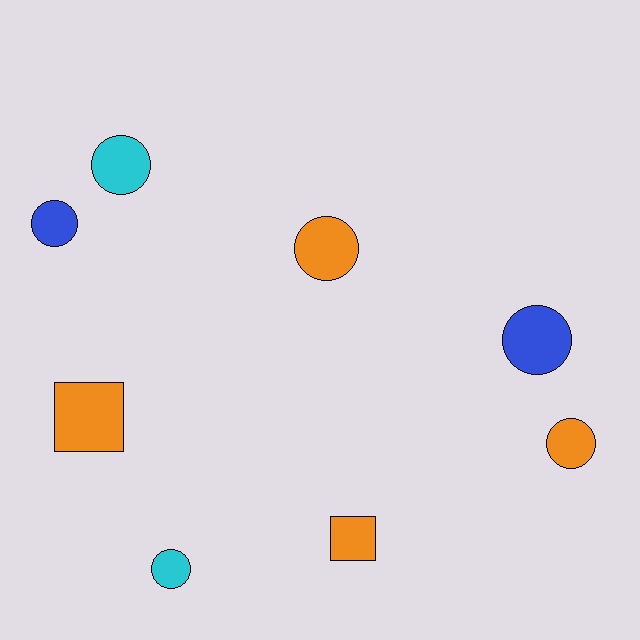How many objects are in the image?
There are 8 objects.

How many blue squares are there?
There are no blue squares.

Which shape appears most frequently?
Circle, with 6 objects.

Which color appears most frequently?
Orange, with 4 objects.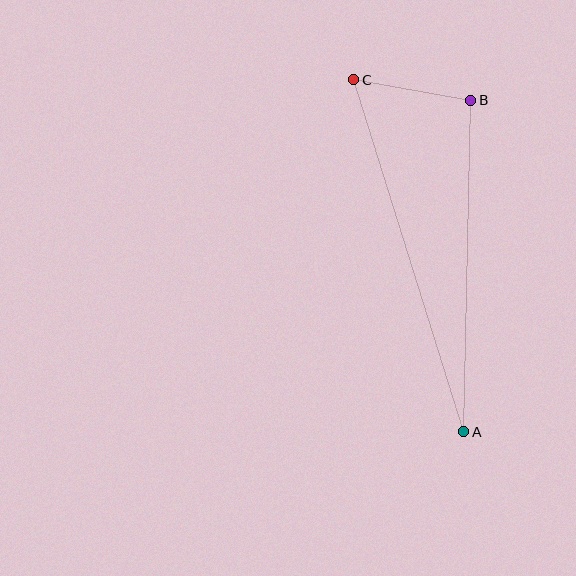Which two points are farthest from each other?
Points A and C are farthest from each other.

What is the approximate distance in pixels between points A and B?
The distance between A and B is approximately 331 pixels.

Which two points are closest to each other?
Points B and C are closest to each other.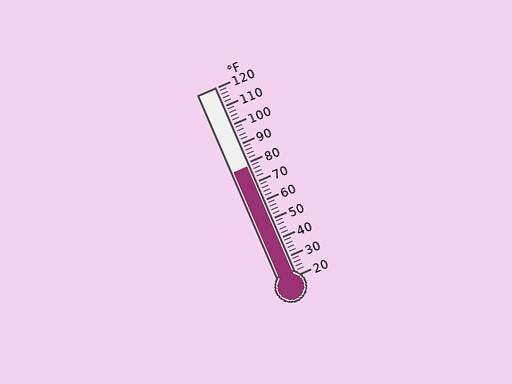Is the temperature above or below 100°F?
The temperature is below 100°F.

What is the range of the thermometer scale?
The thermometer scale ranges from 20°F to 120°F.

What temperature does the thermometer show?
The thermometer shows approximately 78°F.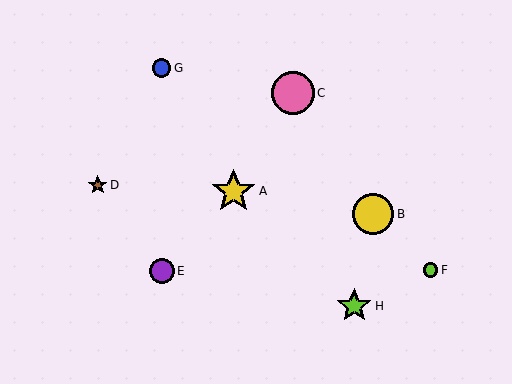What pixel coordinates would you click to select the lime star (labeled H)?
Click at (354, 306) to select the lime star H.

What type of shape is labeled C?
Shape C is a pink circle.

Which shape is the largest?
The yellow star (labeled A) is the largest.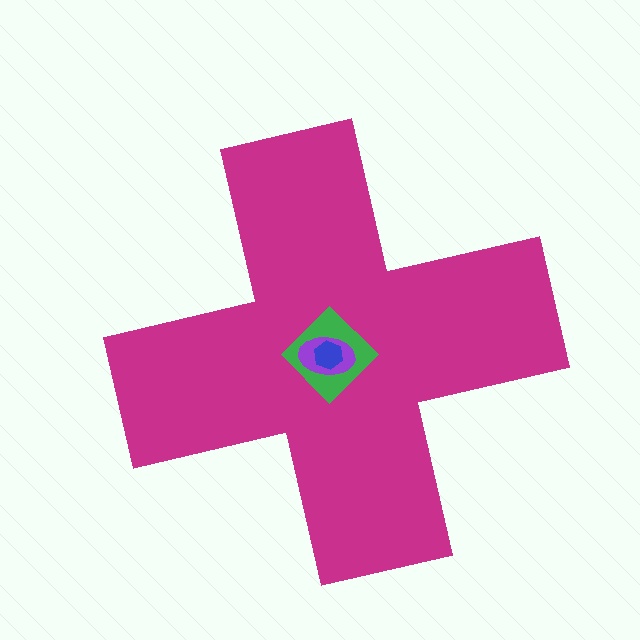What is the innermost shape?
The blue hexagon.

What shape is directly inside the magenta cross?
The green diamond.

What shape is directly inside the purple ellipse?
The blue hexagon.